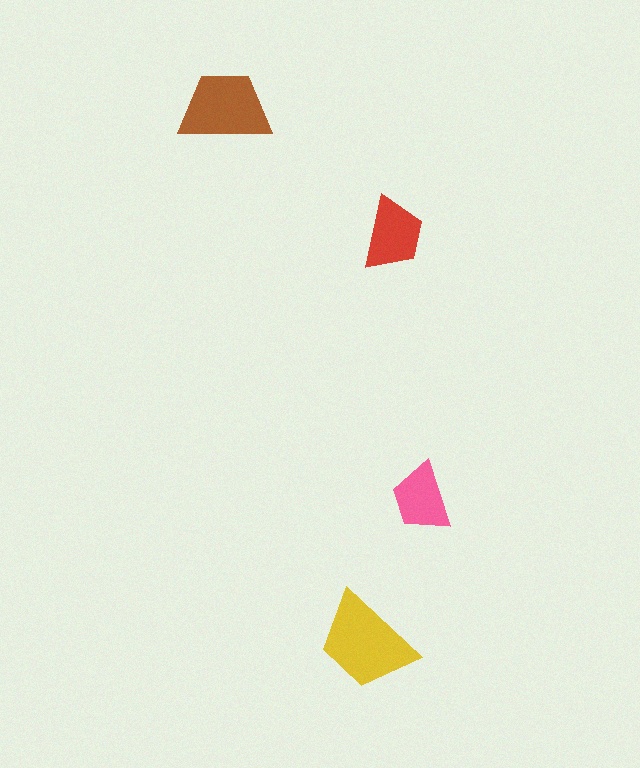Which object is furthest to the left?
The brown trapezoid is leftmost.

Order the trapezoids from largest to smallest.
the yellow one, the brown one, the red one, the pink one.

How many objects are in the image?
There are 4 objects in the image.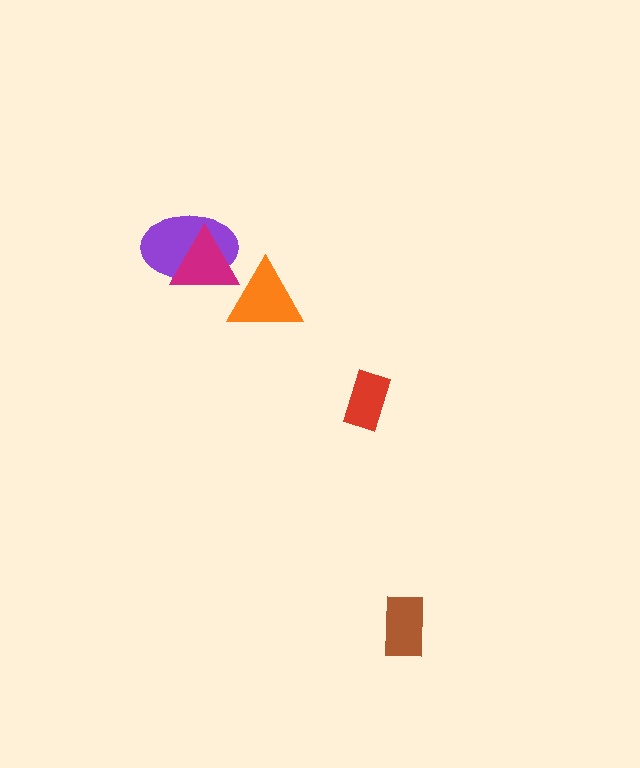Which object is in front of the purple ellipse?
The magenta triangle is in front of the purple ellipse.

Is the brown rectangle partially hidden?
No, no other shape covers it.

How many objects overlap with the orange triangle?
1 object overlaps with the orange triangle.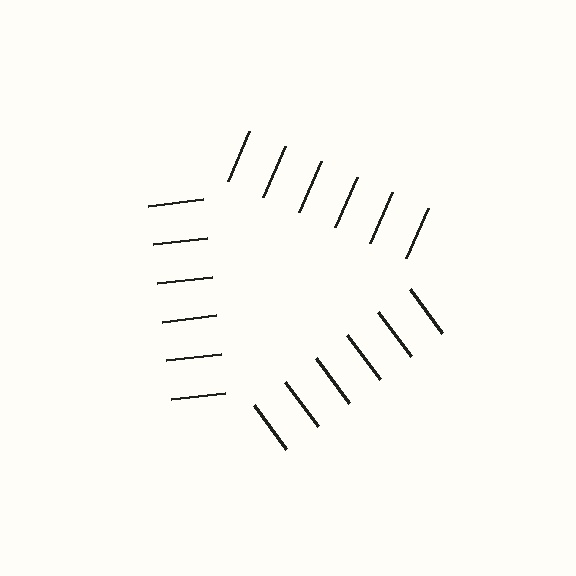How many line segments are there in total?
18 — 6 along each of the 3 edges.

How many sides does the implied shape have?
3 sides — the line-ends trace a triangle.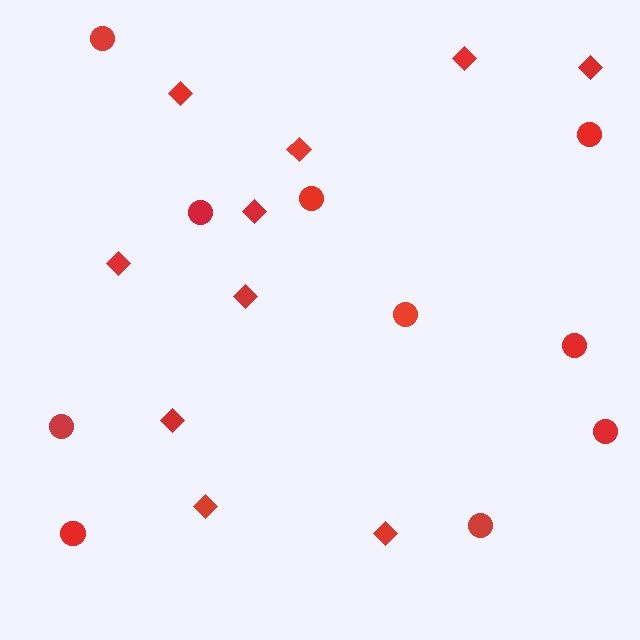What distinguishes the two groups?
There are 2 groups: one group of diamonds (10) and one group of circles (10).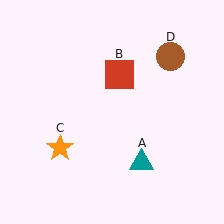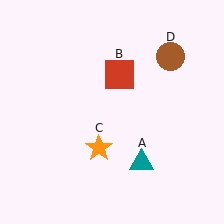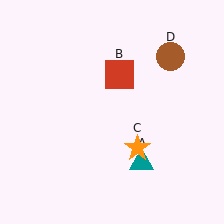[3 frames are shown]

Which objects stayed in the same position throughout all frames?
Teal triangle (object A) and red square (object B) and brown circle (object D) remained stationary.